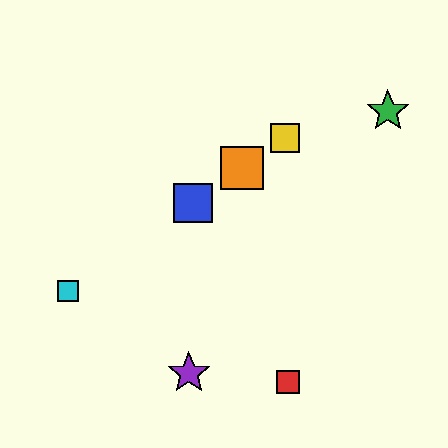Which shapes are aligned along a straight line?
The blue square, the yellow square, the orange square, the cyan square are aligned along a straight line.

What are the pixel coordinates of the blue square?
The blue square is at (193, 203).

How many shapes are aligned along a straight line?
4 shapes (the blue square, the yellow square, the orange square, the cyan square) are aligned along a straight line.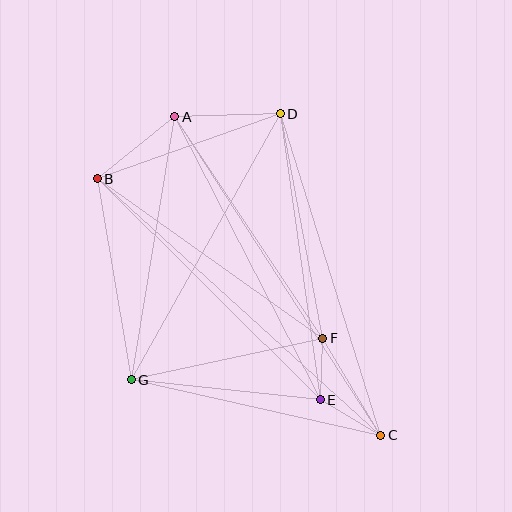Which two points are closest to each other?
Points E and F are closest to each other.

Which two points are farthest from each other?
Points B and C are farthest from each other.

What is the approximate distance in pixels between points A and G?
The distance between A and G is approximately 266 pixels.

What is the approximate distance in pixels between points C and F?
The distance between C and F is approximately 113 pixels.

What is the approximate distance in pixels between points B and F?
The distance between B and F is approximately 277 pixels.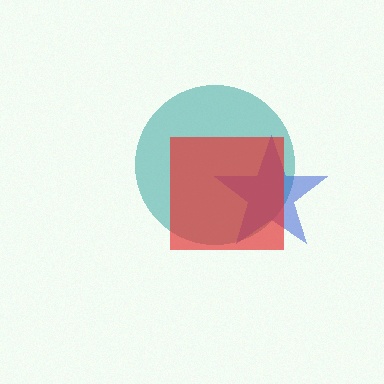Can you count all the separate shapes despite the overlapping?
Yes, there are 3 separate shapes.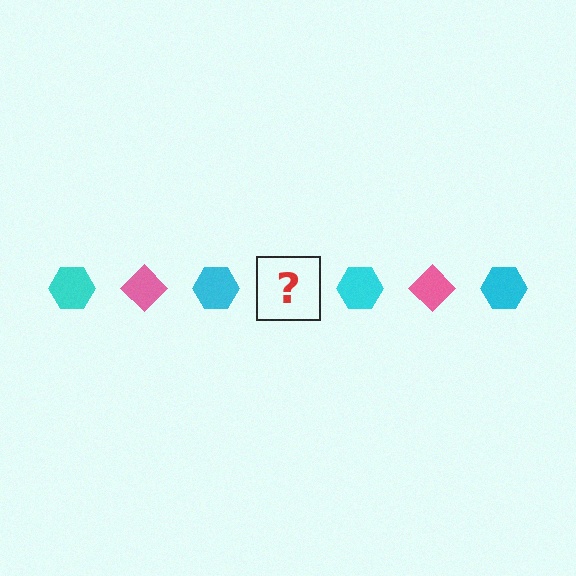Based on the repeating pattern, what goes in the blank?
The blank should be a pink diamond.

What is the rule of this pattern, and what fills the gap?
The rule is that the pattern alternates between cyan hexagon and pink diamond. The gap should be filled with a pink diamond.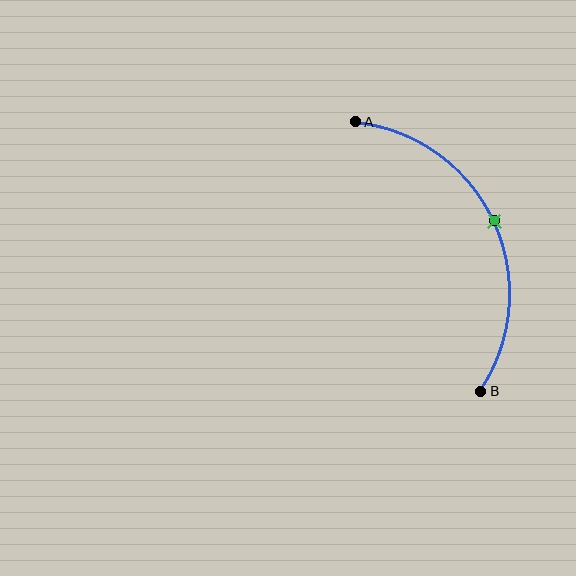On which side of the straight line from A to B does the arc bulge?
The arc bulges to the right of the straight line connecting A and B.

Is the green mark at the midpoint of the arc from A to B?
Yes. The green mark lies on the arc at equal arc-length from both A and B — it is the arc midpoint.